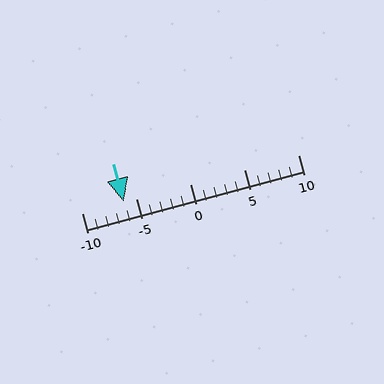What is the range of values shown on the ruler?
The ruler shows values from -10 to 10.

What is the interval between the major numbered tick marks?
The major tick marks are spaced 5 units apart.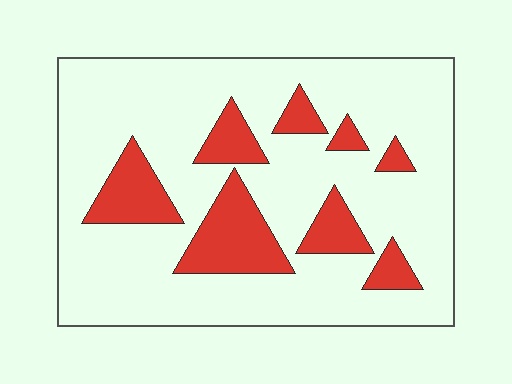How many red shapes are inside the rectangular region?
8.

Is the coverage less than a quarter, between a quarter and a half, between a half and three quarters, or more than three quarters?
Less than a quarter.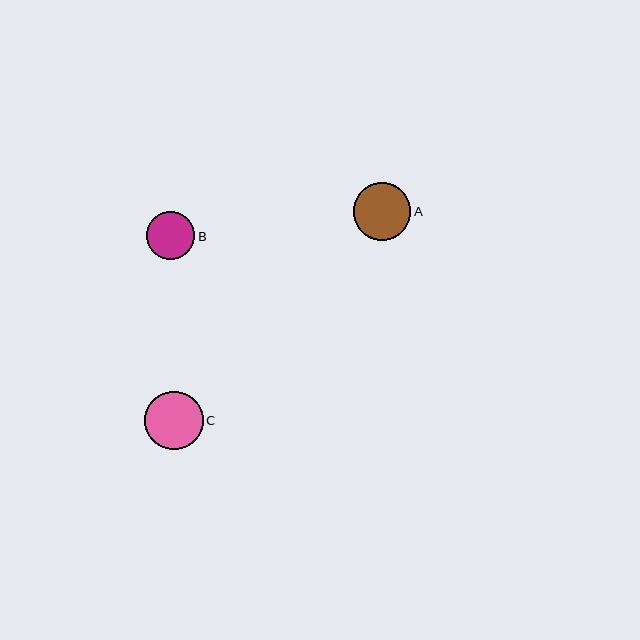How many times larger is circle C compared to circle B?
Circle C is approximately 1.2 times the size of circle B.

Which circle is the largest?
Circle C is the largest with a size of approximately 58 pixels.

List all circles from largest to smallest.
From largest to smallest: C, A, B.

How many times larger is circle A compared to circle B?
Circle A is approximately 1.2 times the size of circle B.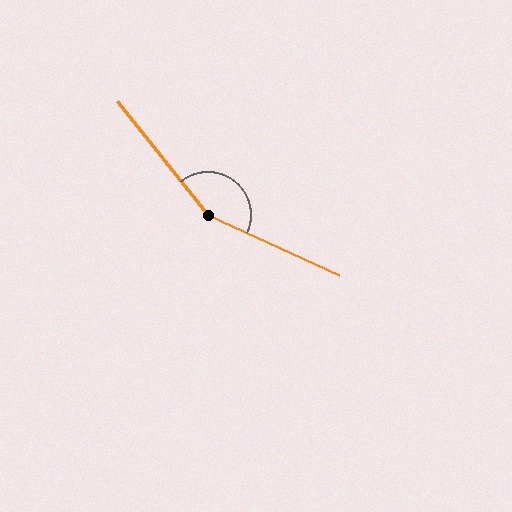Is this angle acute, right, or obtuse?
It is obtuse.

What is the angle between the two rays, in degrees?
Approximately 153 degrees.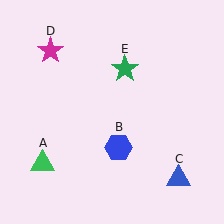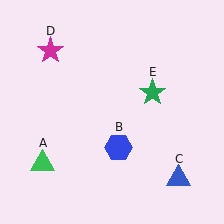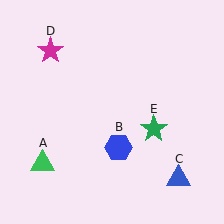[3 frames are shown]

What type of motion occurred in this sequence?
The green star (object E) rotated clockwise around the center of the scene.